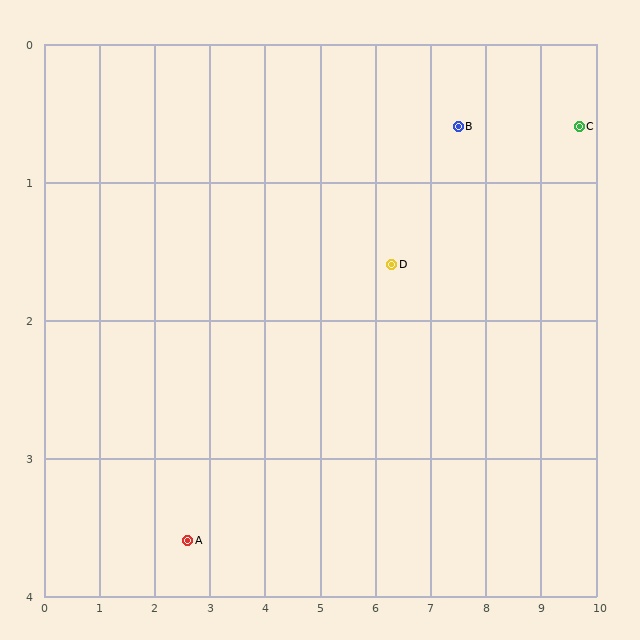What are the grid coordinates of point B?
Point B is at approximately (7.5, 0.6).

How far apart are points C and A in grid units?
Points C and A are about 7.7 grid units apart.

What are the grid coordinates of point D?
Point D is at approximately (6.3, 1.6).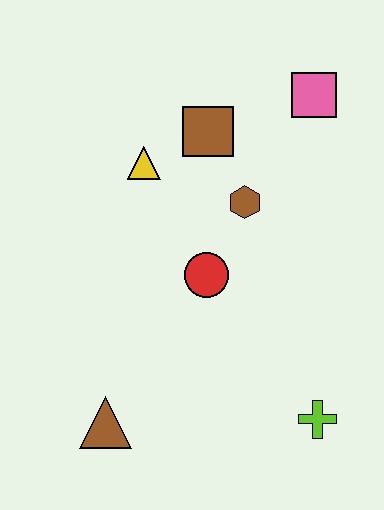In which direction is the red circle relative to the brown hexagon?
The red circle is below the brown hexagon.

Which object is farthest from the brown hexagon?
The brown triangle is farthest from the brown hexagon.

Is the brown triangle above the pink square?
No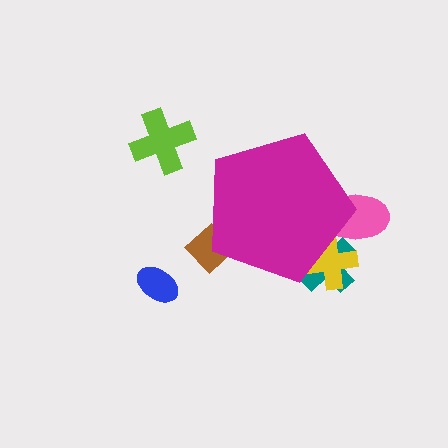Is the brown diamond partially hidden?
Yes, the brown diamond is partially hidden behind the magenta pentagon.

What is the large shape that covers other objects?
A magenta pentagon.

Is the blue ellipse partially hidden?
No, the blue ellipse is fully visible.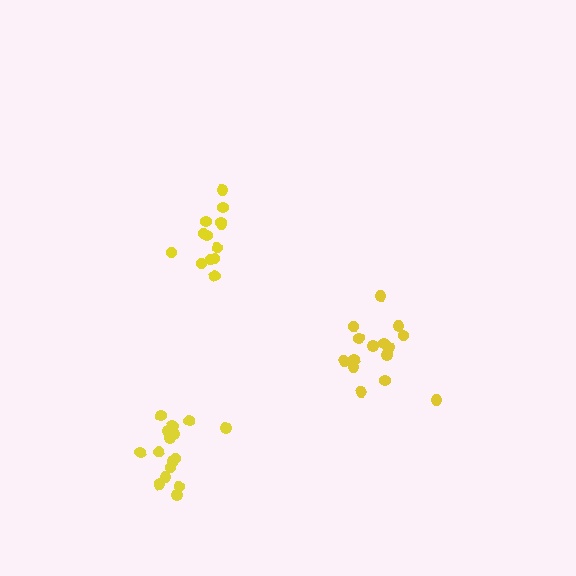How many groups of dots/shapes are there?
There are 3 groups.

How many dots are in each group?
Group 1: 15 dots, Group 2: 13 dots, Group 3: 16 dots (44 total).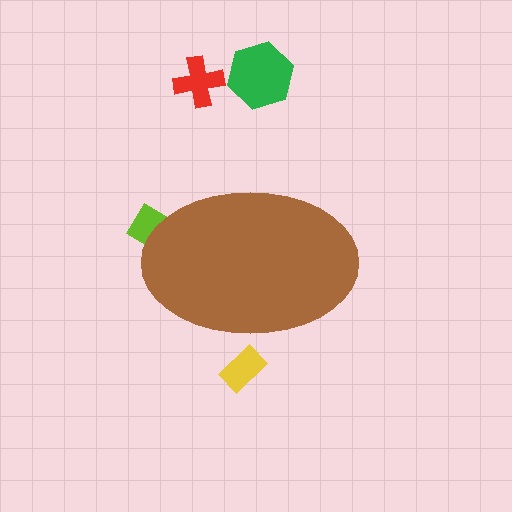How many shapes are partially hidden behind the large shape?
2 shapes are partially hidden.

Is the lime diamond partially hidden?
Yes, the lime diamond is partially hidden behind the brown ellipse.